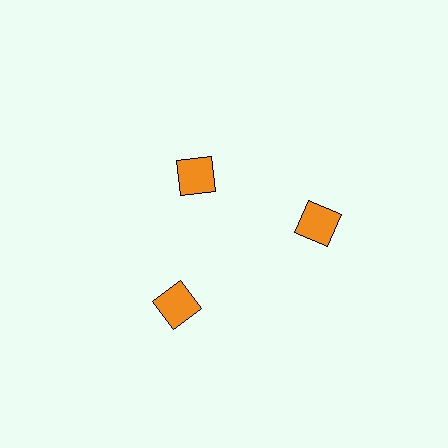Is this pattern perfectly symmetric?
No. The 3 orange diamonds are arranged in a ring, but one element near the 11 o'clock position is pulled inward toward the center, breaking the 3-fold rotational symmetry.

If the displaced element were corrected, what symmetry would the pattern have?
It would have 3-fold rotational symmetry — the pattern would map onto itself every 120 degrees.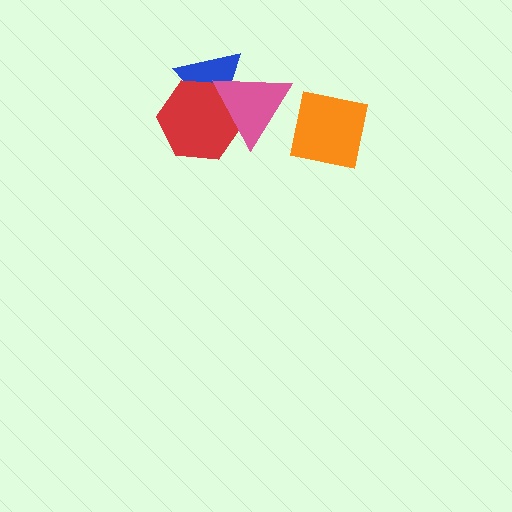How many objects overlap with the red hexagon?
2 objects overlap with the red hexagon.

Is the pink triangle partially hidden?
No, no other shape covers it.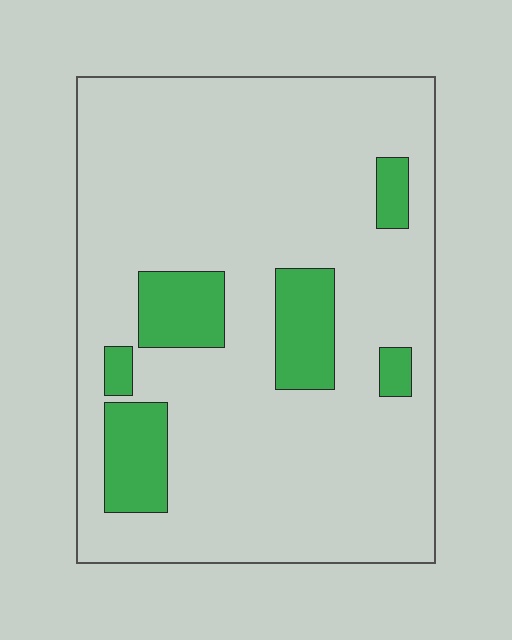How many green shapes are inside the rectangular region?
6.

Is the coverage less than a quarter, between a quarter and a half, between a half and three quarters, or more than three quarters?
Less than a quarter.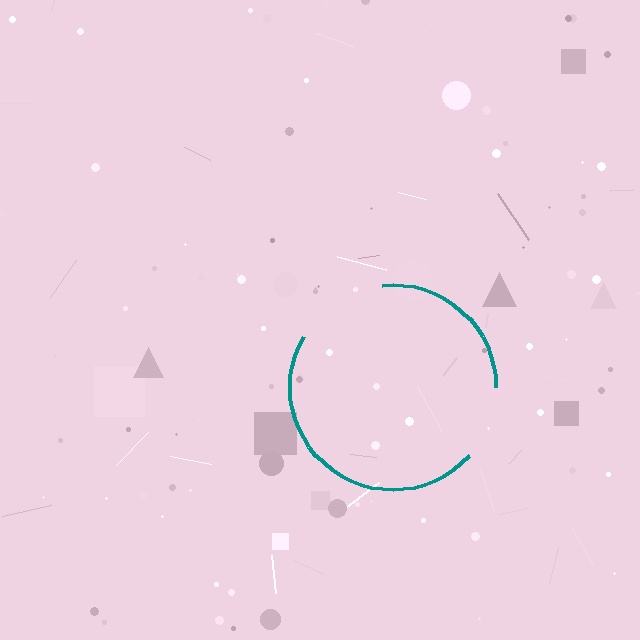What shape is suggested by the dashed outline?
The dashed outline suggests a circle.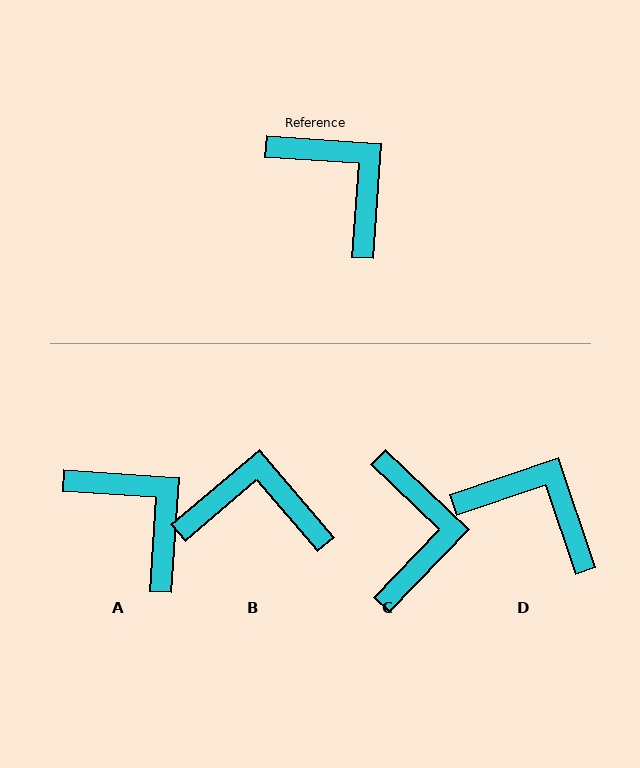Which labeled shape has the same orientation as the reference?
A.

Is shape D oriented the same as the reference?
No, it is off by about 23 degrees.